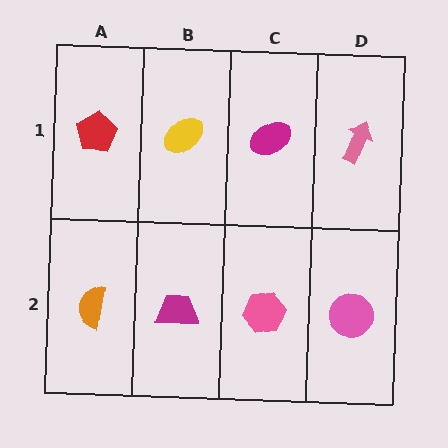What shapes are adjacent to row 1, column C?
A pink hexagon (row 2, column C), a yellow ellipse (row 1, column B), a pink arrow (row 1, column D).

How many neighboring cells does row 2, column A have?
2.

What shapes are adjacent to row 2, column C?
A magenta ellipse (row 1, column C), a magenta trapezoid (row 2, column B), a pink circle (row 2, column D).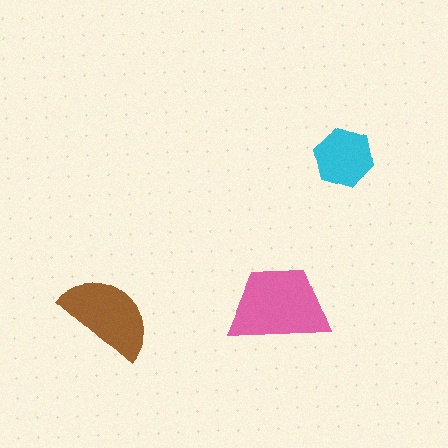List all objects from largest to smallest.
The pink trapezoid, the brown semicircle, the cyan hexagon.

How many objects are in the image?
There are 3 objects in the image.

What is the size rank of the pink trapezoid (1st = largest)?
1st.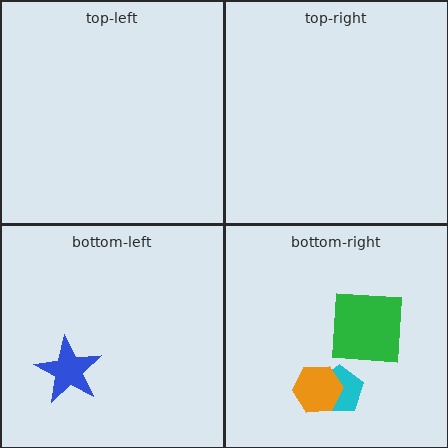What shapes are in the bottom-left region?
The blue star.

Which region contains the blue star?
The bottom-left region.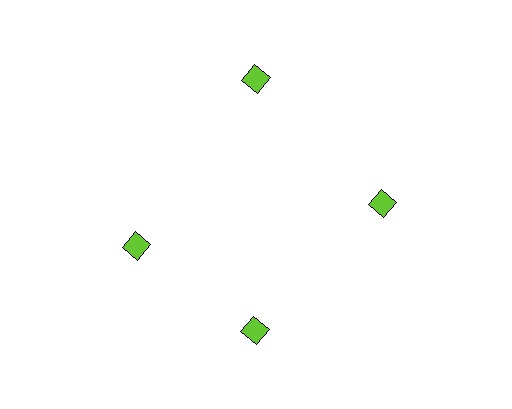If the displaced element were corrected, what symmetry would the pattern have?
It would have 4-fold rotational symmetry — the pattern would map onto itself every 90 degrees.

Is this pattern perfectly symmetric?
No. The 4 lime diamonds are arranged in a ring, but one element near the 9 o'clock position is rotated out of alignment along the ring, breaking the 4-fold rotational symmetry.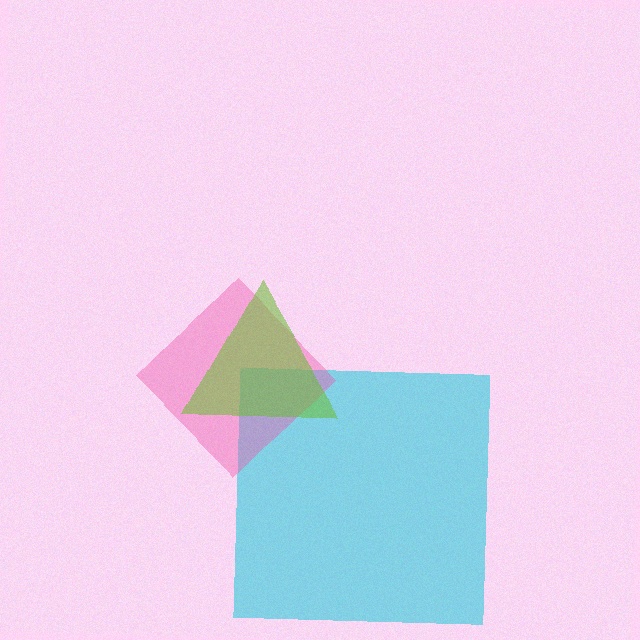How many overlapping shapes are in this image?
There are 3 overlapping shapes in the image.